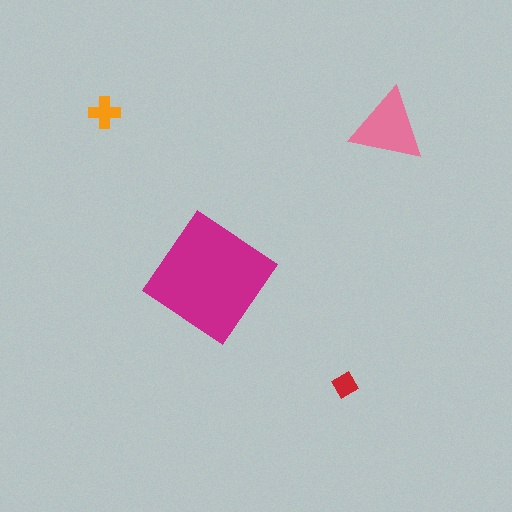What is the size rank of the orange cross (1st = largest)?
3rd.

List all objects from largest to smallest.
The magenta diamond, the pink triangle, the orange cross, the red diamond.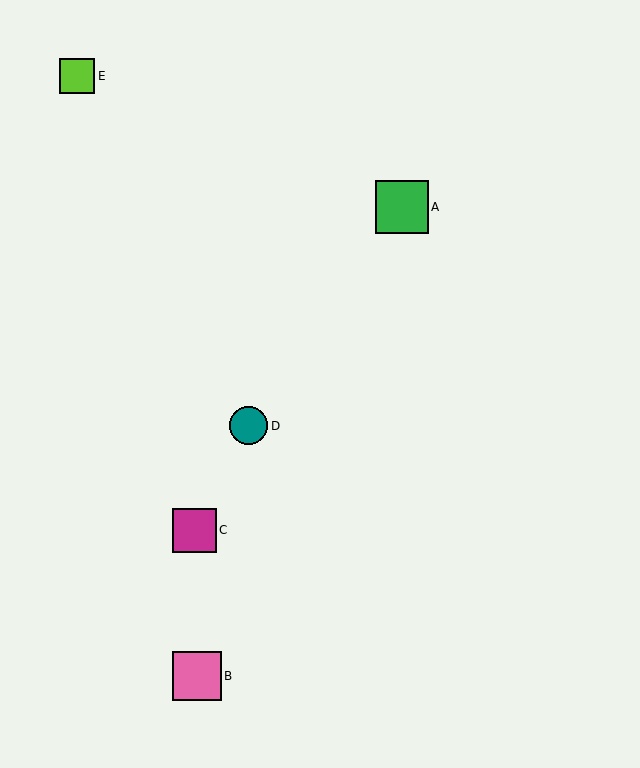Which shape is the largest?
The green square (labeled A) is the largest.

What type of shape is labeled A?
Shape A is a green square.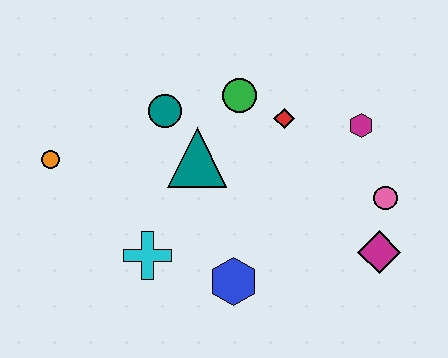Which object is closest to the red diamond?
The green circle is closest to the red diamond.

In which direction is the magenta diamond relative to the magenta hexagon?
The magenta diamond is below the magenta hexagon.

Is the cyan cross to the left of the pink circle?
Yes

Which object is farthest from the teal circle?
The magenta diamond is farthest from the teal circle.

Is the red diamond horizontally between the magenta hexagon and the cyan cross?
Yes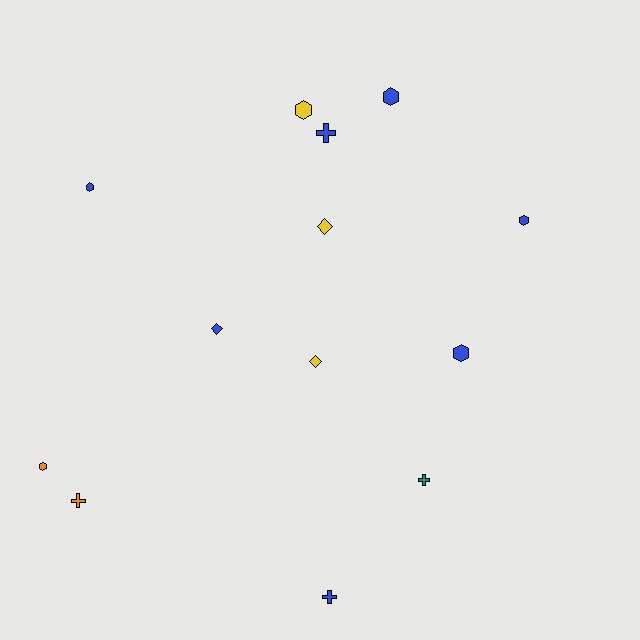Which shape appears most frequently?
Hexagon, with 6 objects.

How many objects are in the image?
There are 13 objects.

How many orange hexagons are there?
There is 1 orange hexagon.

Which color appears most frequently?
Blue, with 7 objects.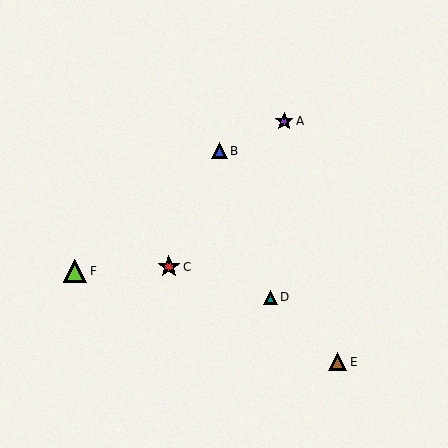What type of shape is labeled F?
Shape F is a lime triangle.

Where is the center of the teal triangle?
The center of the teal triangle is at (271, 297).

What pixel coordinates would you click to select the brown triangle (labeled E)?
Click at (337, 362) to select the brown triangle E.